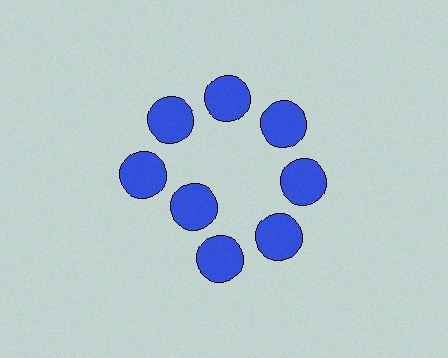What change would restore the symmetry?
The symmetry would be restored by moving it outward, back onto the ring so that all 8 circles sit at equal angles and equal distance from the center.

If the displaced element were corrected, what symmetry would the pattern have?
It would have 8-fold rotational symmetry — the pattern would map onto itself every 45 degrees.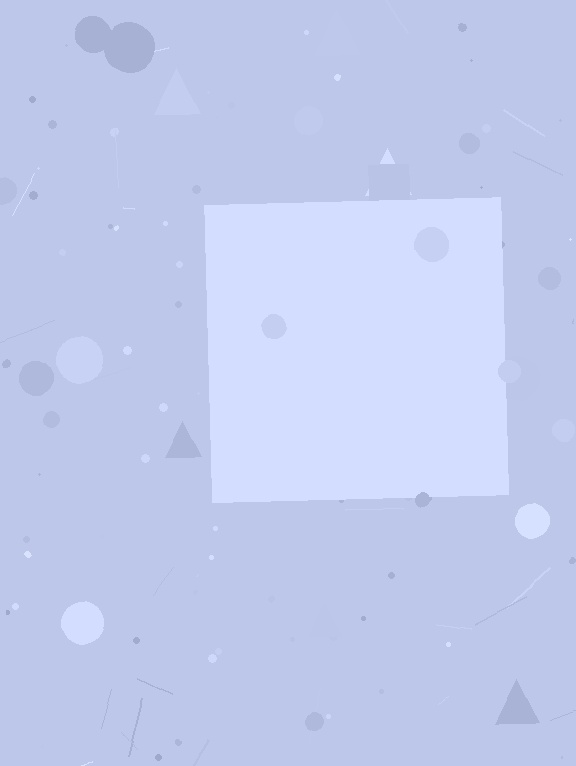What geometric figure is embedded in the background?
A square is embedded in the background.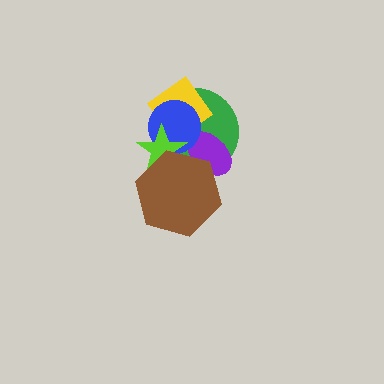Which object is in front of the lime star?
The brown hexagon is in front of the lime star.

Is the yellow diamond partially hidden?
Yes, it is partially covered by another shape.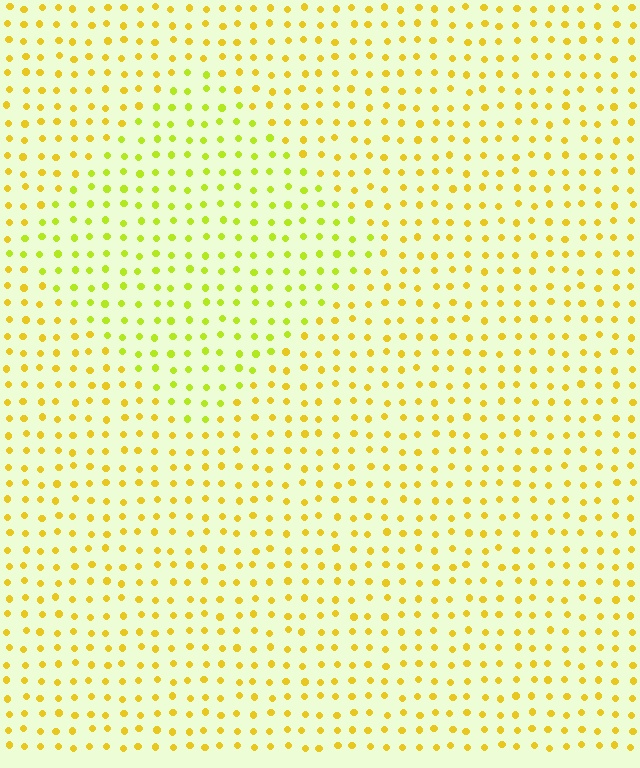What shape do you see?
I see a diamond.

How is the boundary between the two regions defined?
The boundary is defined purely by a slight shift in hue (about 27 degrees). Spacing, size, and orientation are identical on both sides.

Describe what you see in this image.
The image is filled with small yellow elements in a uniform arrangement. A diamond-shaped region is visible where the elements are tinted to a slightly different hue, forming a subtle color boundary.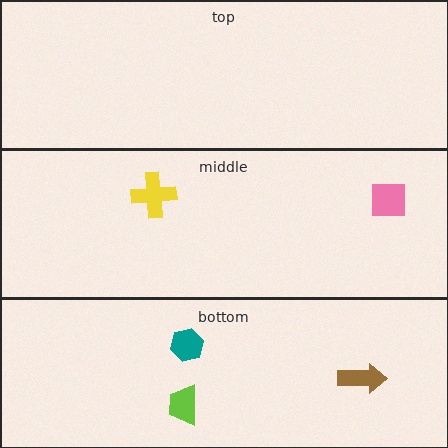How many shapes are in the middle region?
2.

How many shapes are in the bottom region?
3.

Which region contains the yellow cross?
The middle region.